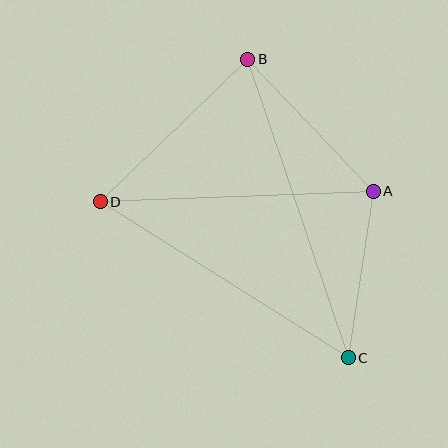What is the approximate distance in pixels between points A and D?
The distance between A and D is approximately 273 pixels.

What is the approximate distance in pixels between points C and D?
The distance between C and D is approximately 293 pixels.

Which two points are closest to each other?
Points A and C are closest to each other.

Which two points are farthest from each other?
Points B and C are farthest from each other.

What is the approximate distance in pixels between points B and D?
The distance between B and D is approximately 205 pixels.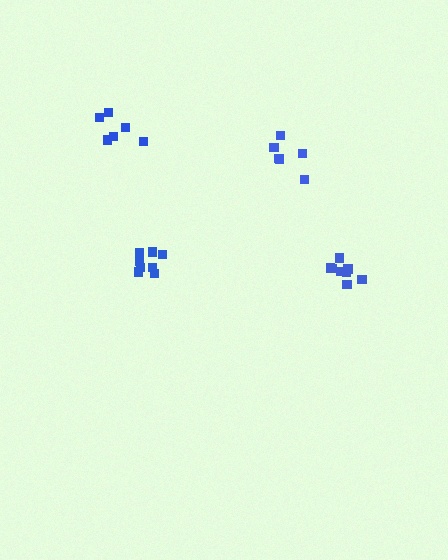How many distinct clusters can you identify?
There are 4 distinct clusters.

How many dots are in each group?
Group 1: 6 dots, Group 2: 8 dots, Group 3: 8 dots, Group 4: 6 dots (28 total).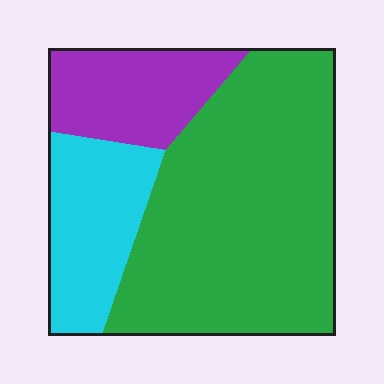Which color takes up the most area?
Green, at roughly 60%.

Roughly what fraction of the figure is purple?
Purple covers 18% of the figure.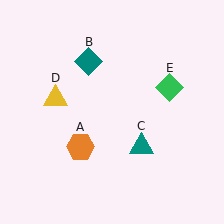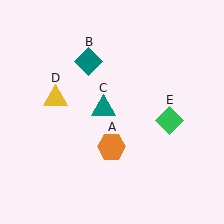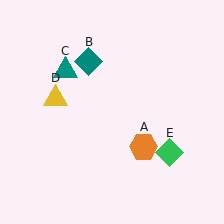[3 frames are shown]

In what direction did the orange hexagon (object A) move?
The orange hexagon (object A) moved right.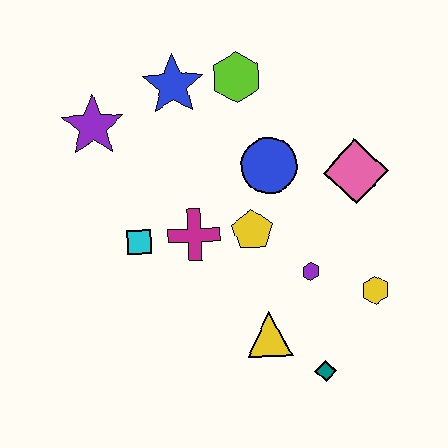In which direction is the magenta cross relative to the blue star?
The magenta cross is below the blue star.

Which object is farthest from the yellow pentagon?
The purple star is farthest from the yellow pentagon.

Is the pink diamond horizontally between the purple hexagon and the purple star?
No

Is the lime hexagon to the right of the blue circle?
No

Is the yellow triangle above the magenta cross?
No